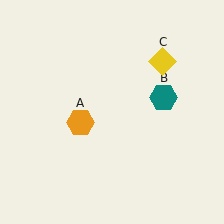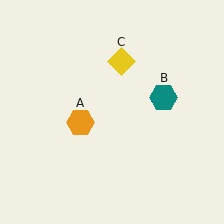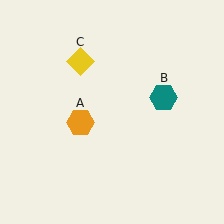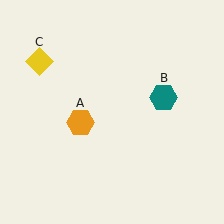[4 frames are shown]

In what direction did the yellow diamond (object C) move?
The yellow diamond (object C) moved left.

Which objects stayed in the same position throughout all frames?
Orange hexagon (object A) and teal hexagon (object B) remained stationary.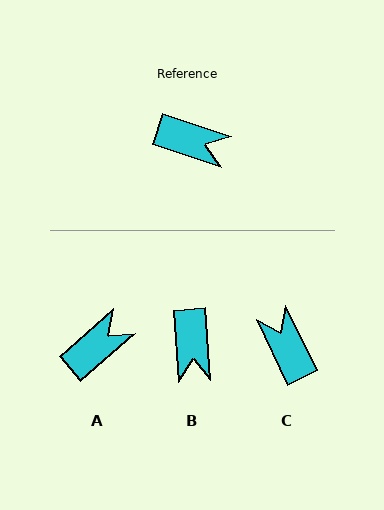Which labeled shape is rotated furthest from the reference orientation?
C, about 134 degrees away.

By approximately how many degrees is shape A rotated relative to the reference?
Approximately 60 degrees counter-clockwise.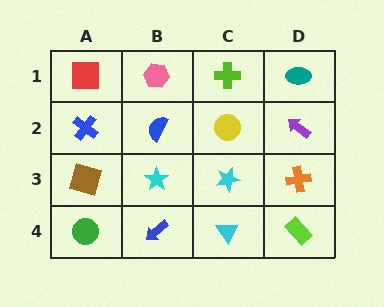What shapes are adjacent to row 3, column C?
A yellow circle (row 2, column C), a cyan triangle (row 4, column C), a cyan star (row 3, column B), an orange cross (row 3, column D).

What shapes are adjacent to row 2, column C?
A lime cross (row 1, column C), a cyan star (row 3, column C), a blue semicircle (row 2, column B), a purple arrow (row 2, column D).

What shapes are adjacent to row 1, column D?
A purple arrow (row 2, column D), a lime cross (row 1, column C).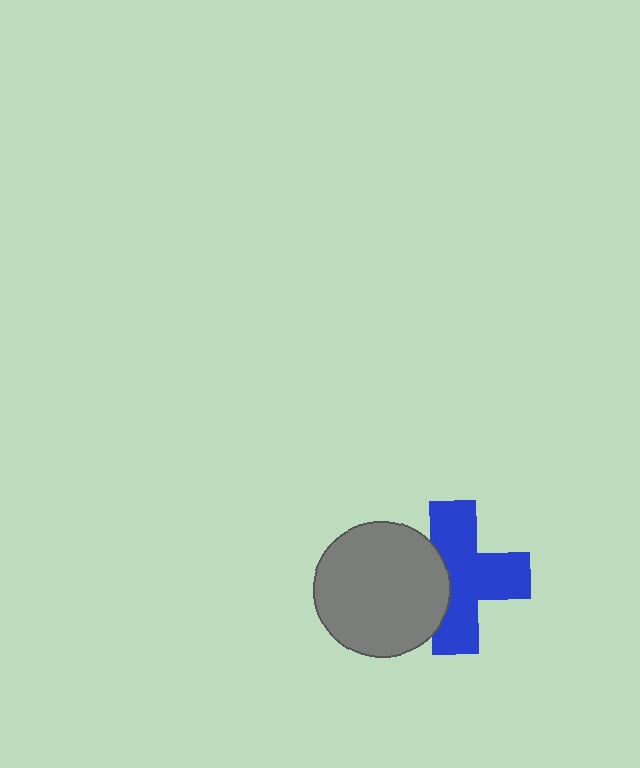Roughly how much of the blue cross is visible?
Most of it is visible (roughly 68%).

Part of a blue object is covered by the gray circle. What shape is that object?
It is a cross.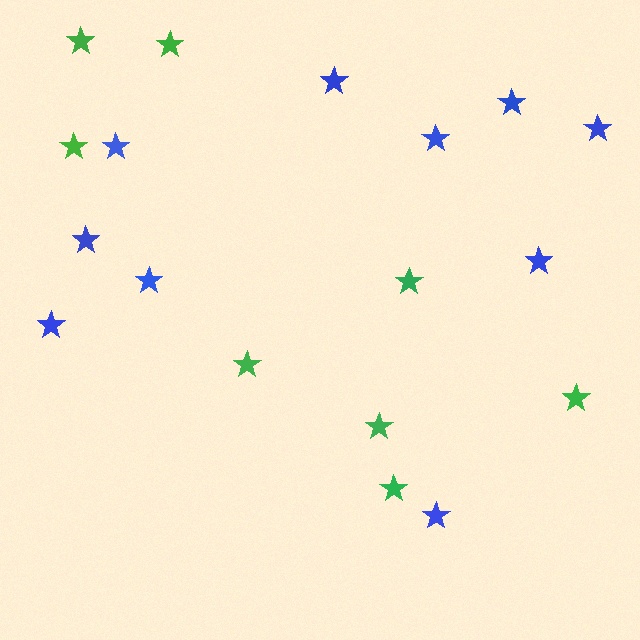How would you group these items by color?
There are 2 groups: one group of blue stars (10) and one group of green stars (8).